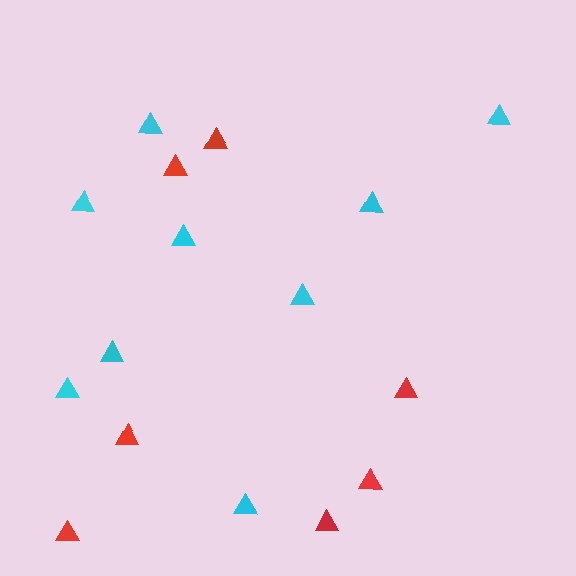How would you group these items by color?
There are 2 groups: one group of red triangles (7) and one group of cyan triangles (9).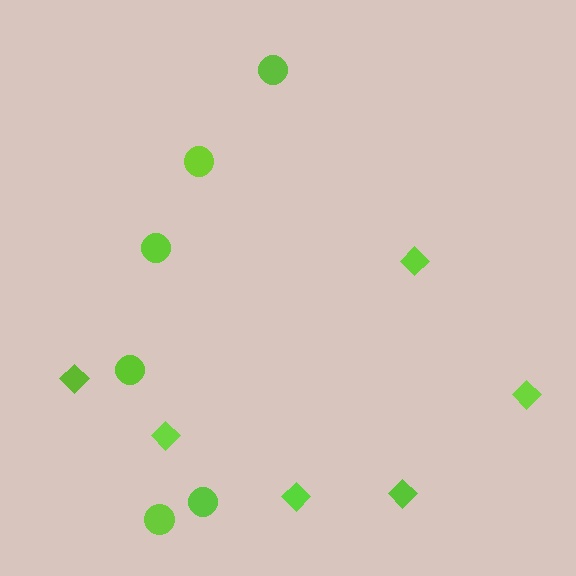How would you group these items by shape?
There are 2 groups: one group of circles (6) and one group of diamonds (6).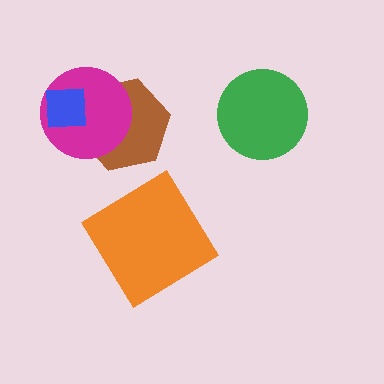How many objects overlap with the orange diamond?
0 objects overlap with the orange diamond.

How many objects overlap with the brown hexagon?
2 objects overlap with the brown hexagon.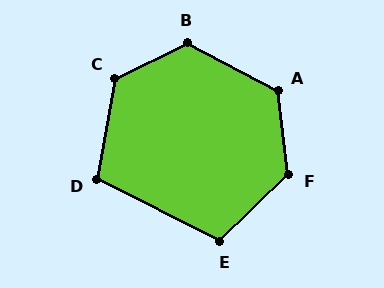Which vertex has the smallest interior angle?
D, at approximately 107 degrees.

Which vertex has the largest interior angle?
F, at approximately 127 degrees.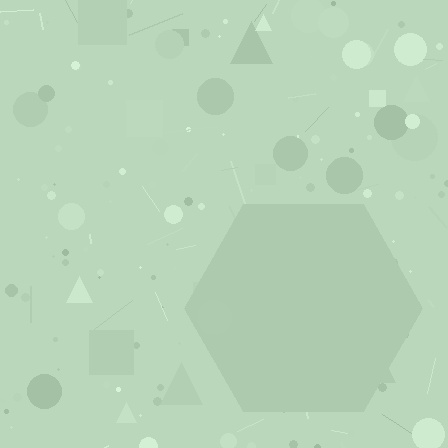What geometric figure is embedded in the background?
A hexagon is embedded in the background.